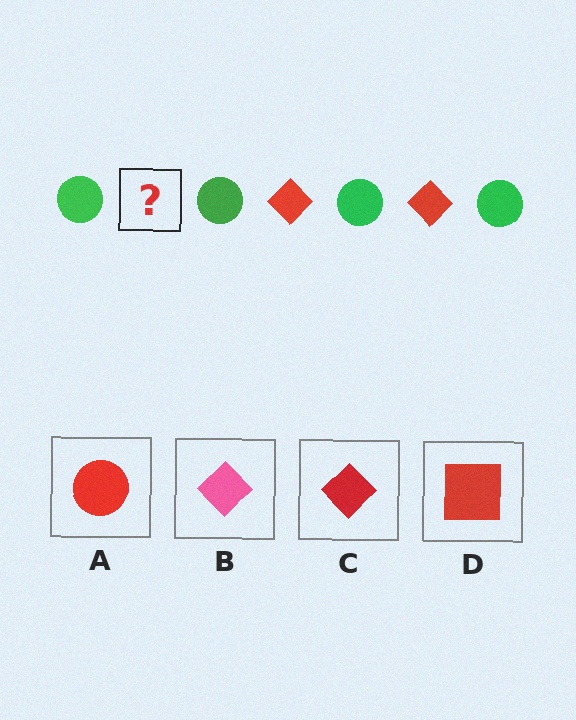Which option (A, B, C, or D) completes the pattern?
C.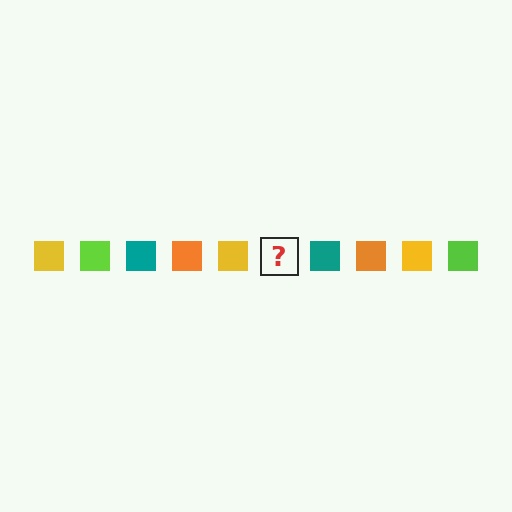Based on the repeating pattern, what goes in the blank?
The blank should be a lime square.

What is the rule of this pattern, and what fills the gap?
The rule is that the pattern cycles through yellow, lime, teal, orange squares. The gap should be filled with a lime square.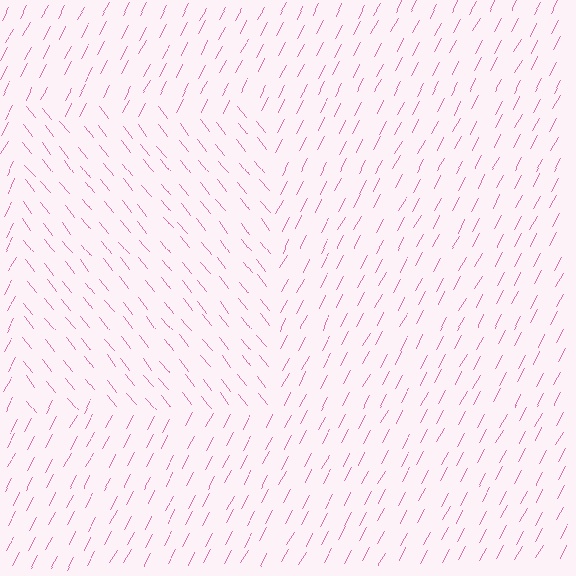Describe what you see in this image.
The image is filled with small pink line segments. A rectangle region in the image has lines oriented differently from the surrounding lines, creating a visible texture boundary.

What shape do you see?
I see a rectangle.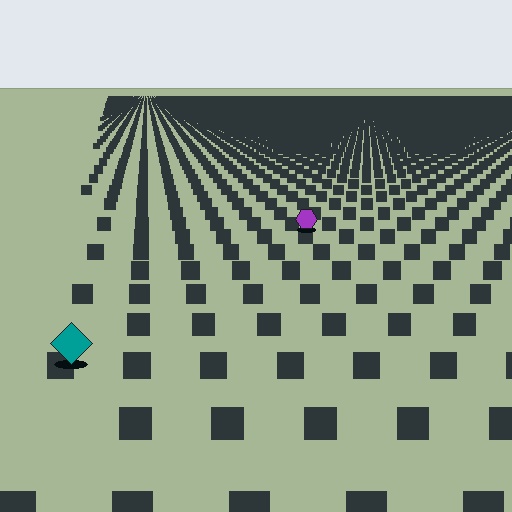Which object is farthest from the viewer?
The purple hexagon is farthest from the viewer. It appears smaller and the ground texture around it is denser.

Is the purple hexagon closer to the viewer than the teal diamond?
No. The teal diamond is closer — you can tell from the texture gradient: the ground texture is coarser near it.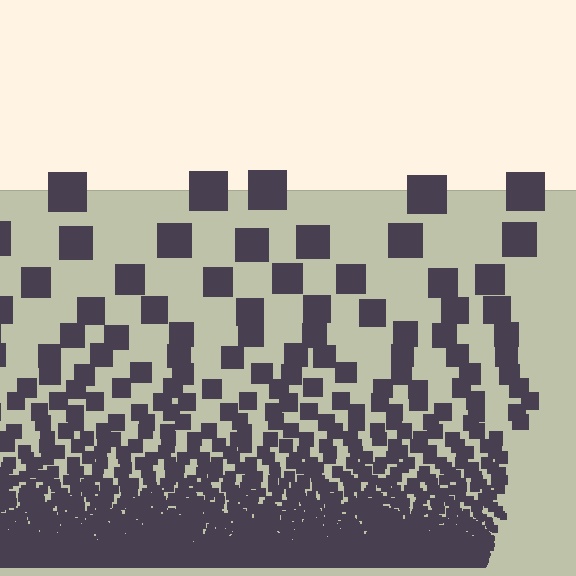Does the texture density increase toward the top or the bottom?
Density increases toward the bottom.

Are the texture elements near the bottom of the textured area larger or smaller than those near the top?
Smaller. The gradient is inverted — elements near the bottom are smaller and denser.